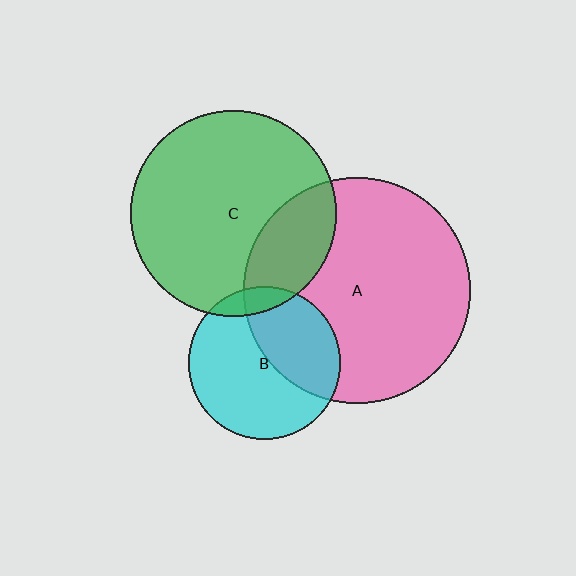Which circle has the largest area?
Circle A (pink).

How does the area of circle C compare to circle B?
Approximately 1.8 times.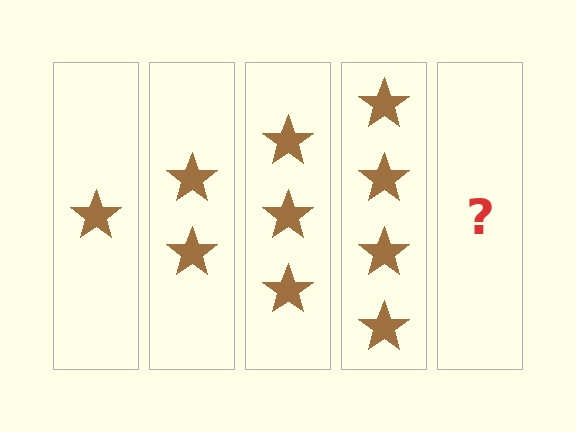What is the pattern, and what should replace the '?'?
The pattern is that each step adds one more star. The '?' should be 5 stars.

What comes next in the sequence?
The next element should be 5 stars.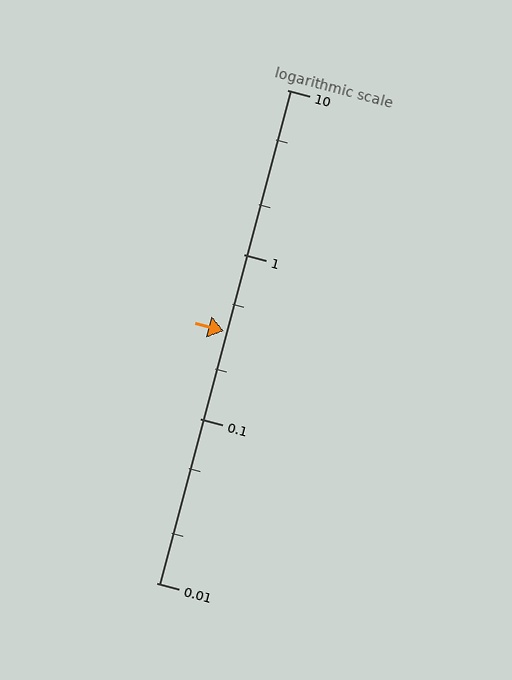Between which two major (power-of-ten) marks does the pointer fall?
The pointer is between 0.1 and 1.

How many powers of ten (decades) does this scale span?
The scale spans 3 decades, from 0.01 to 10.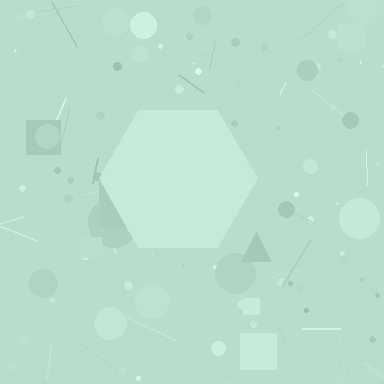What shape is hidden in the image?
A hexagon is hidden in the image.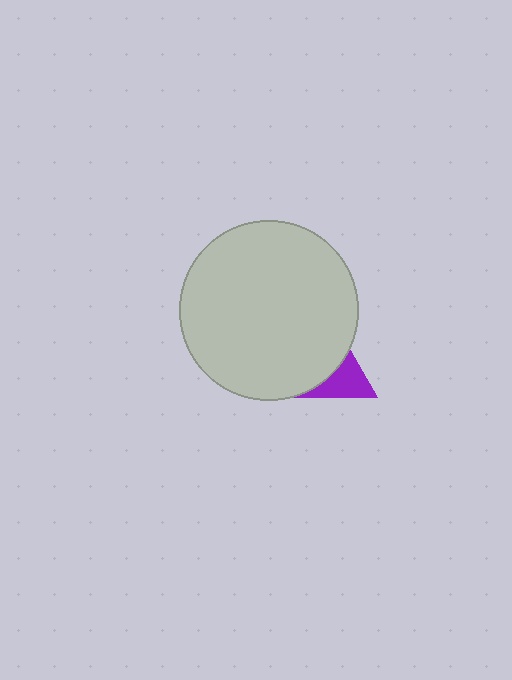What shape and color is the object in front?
The object in front is a light gray circle.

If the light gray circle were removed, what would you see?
You would see the complete purple triangle.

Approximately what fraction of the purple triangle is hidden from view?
Roughly 56% of the purple triangle is hidden behind the light gray circle.